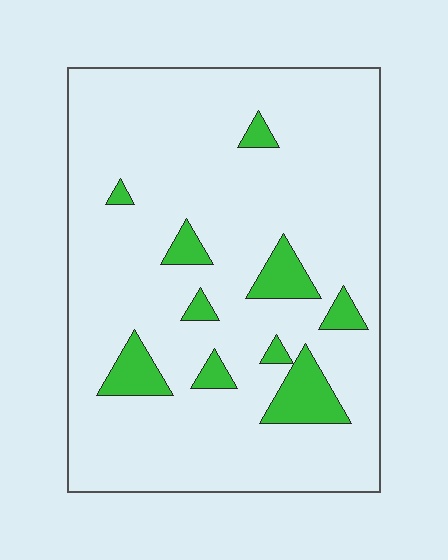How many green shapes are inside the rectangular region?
10.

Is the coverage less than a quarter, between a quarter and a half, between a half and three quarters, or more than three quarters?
Less than a quarter.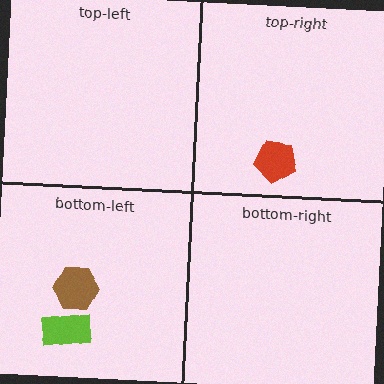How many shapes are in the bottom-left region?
2.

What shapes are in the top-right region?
The red pentagon.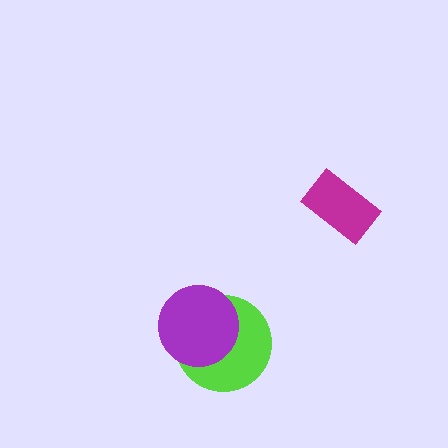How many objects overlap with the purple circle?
1 object overlaps with the purple circle.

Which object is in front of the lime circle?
The purple circle is in front of the lime circle.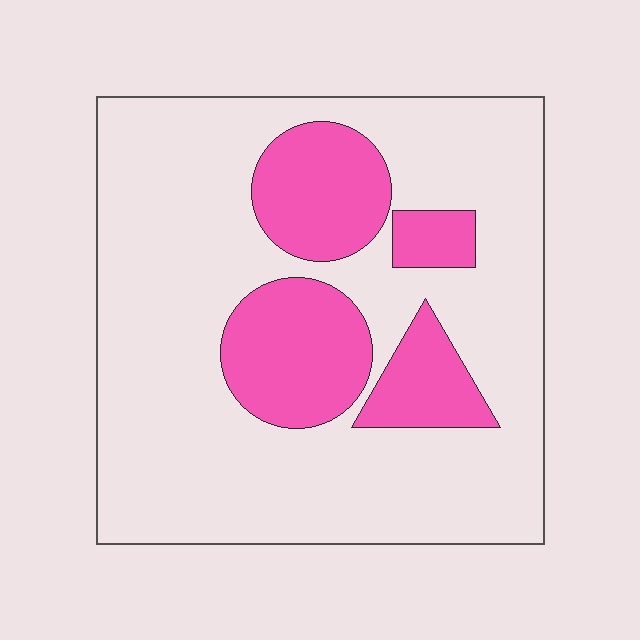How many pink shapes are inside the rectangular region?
4.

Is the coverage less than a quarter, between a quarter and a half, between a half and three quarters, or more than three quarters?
Less than a quarter.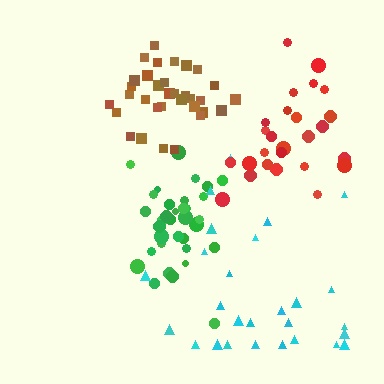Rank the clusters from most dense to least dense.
brown, green, red, cyan.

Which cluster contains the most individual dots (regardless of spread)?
Green (34).